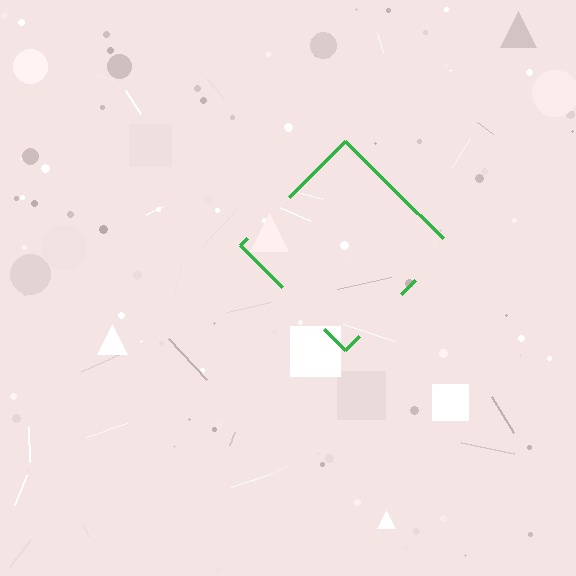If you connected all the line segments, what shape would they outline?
They would outline a diamond.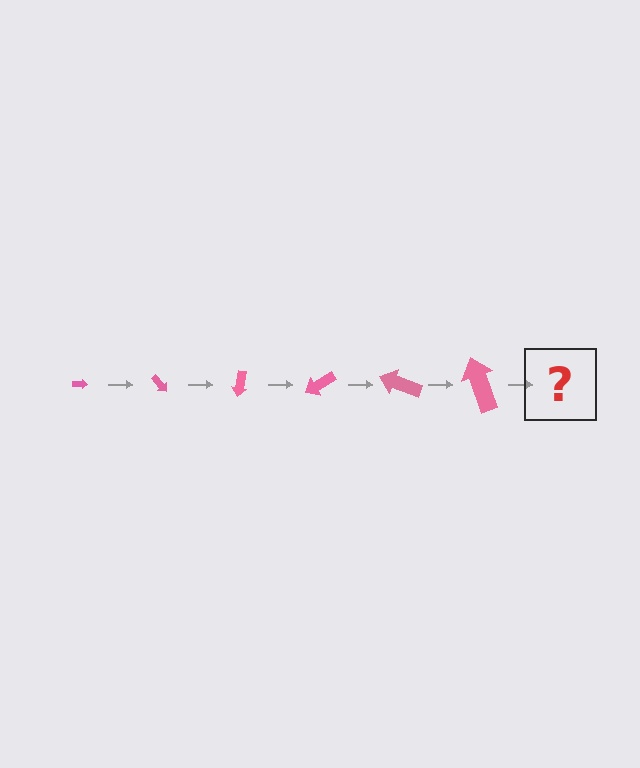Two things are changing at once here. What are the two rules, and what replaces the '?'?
The two rules are that the arrow grows larger each step and it rotates 50 degrees each step. The '?' should be an arrow, larger than the previous one and rotated 300 degrees from the start.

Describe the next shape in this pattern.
It should be an arrow, larger than the previous one and rotated 300 degrees from the start.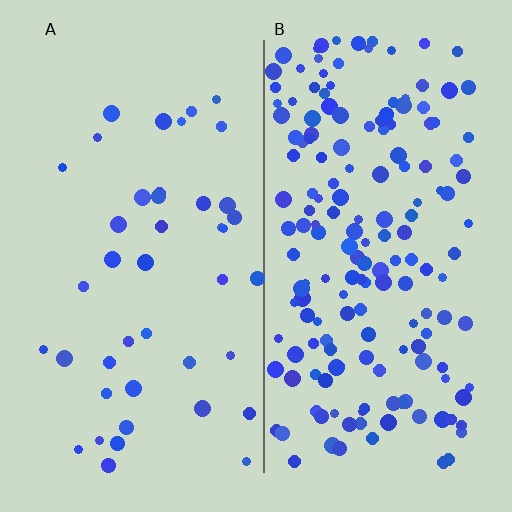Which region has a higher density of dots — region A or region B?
B (the right).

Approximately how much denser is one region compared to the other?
Approximately 4.2× — region B over region A.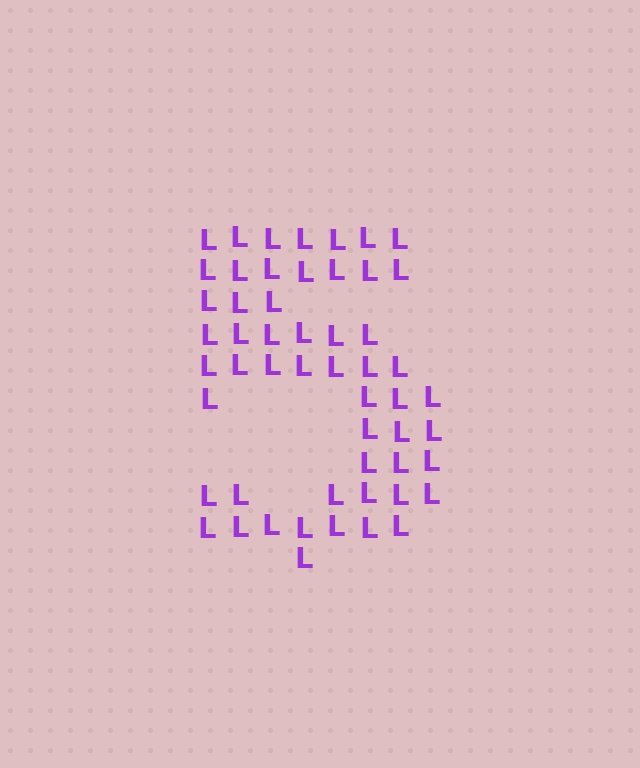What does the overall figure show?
The overall figure shows the digit 5.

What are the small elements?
The small elements are letter L's.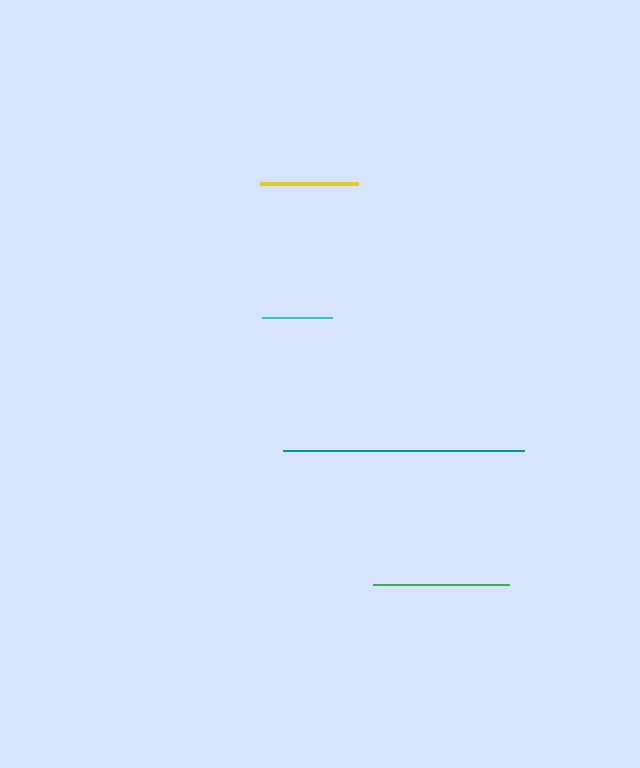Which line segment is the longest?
The teal line is the longest at approximately 241 pixels.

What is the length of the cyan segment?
The cyan segment is approximately 70 pixels long.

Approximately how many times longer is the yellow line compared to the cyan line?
The yellow line is approximately 1.4 times the length of the cyan line.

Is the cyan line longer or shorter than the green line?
The green line is longer than the cyan line.